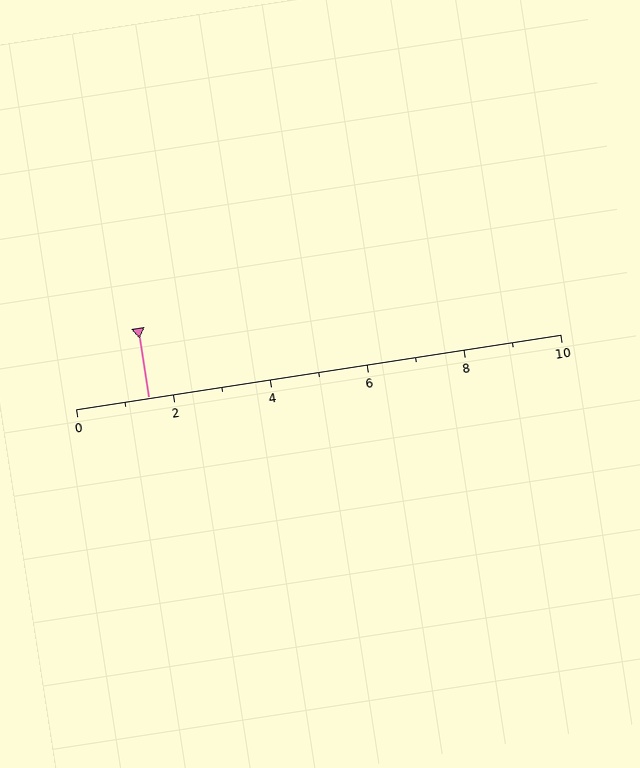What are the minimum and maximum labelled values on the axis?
The axis runs from 0 to 10.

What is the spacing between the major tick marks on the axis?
The major ticks are spaced 2 apart.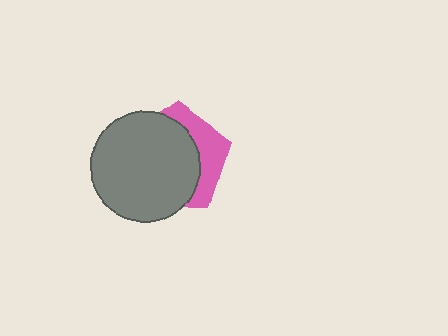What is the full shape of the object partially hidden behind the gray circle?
The partially hidden object is a pink pentagon.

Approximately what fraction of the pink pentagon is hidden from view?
Roughly 68% of the pink pentagon is hidden behind the gray circle.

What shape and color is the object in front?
The object in front is a gray circle.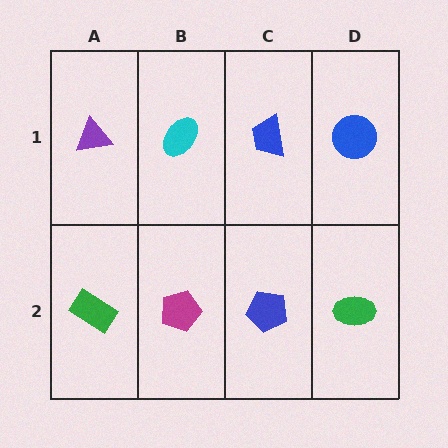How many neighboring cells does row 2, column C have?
3.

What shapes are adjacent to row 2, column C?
A blue trapezoid (row 1, column C), a magenta pentagon (row 2, column B), a green ellipse (row 2, column D).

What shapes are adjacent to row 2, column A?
A purple triangle (row 1, column A), a magenta pentagon (row 2, column B).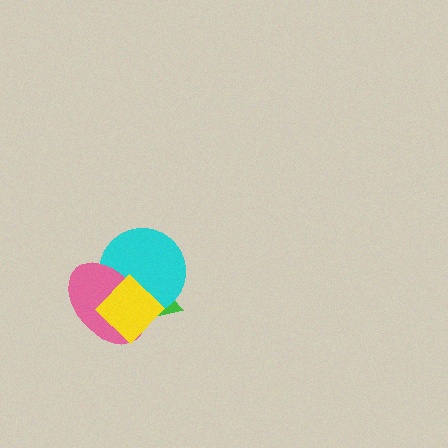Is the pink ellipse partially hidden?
Yes, it is partially covered by another shape.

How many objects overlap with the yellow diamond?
3 objects overlap with the yellow diamond.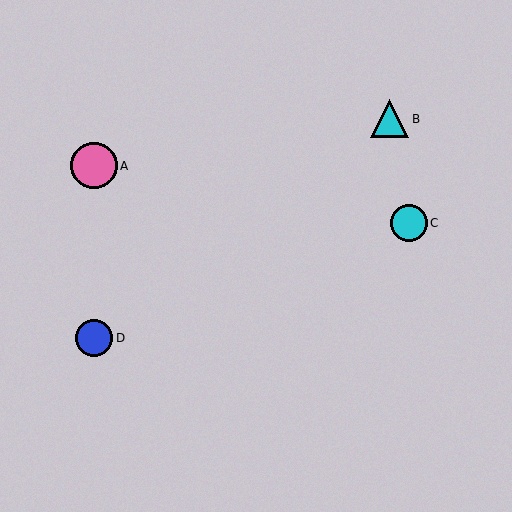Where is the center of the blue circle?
The center of the blue circle is at (94, 338).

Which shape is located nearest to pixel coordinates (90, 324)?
The blue circle (labeled D) at (94, 338) is nearest to that location.